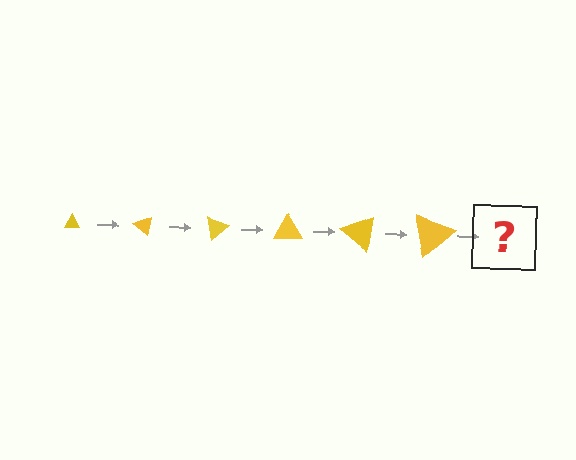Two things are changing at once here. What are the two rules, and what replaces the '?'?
The two rules are that the triangle grows larger each step and it rotates 40 degrees each step. The '?' should be a triangle, larger than the previous one and rotated 240 degrees from the start.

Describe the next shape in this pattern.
It should be a triangle, larger than the previous one and rotated 240 degrees from the start.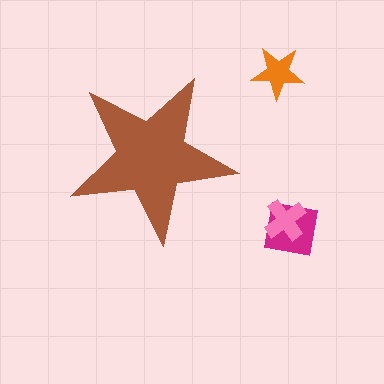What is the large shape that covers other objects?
A brown star.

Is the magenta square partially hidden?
No, the magenta square is fully visible.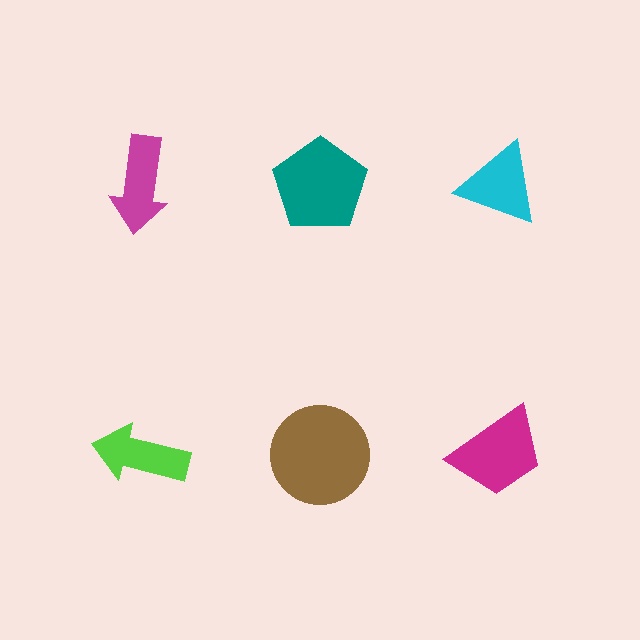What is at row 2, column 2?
A brown circle.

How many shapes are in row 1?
3 shapes.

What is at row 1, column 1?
A magenta arrow.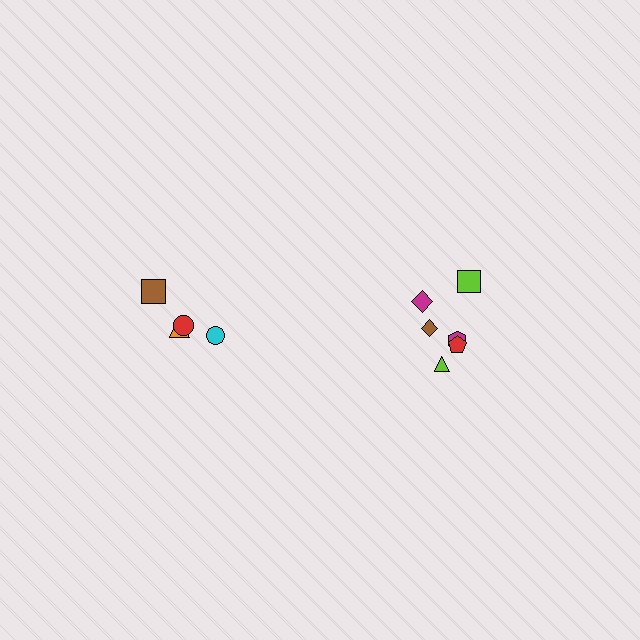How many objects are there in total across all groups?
There are 10 objects.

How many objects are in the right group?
There are 6 objects.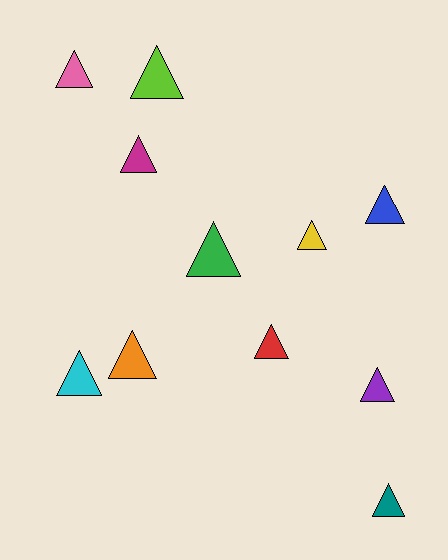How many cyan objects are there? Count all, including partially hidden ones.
There is 1 cyan object.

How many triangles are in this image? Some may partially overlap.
There are 11 triangles.